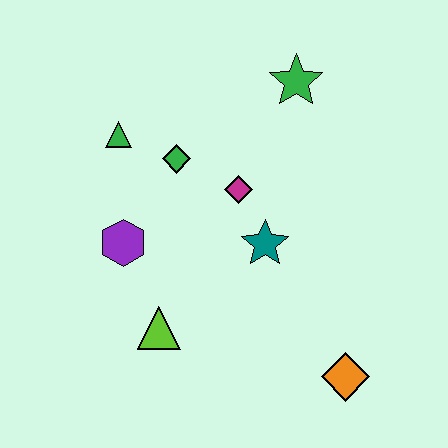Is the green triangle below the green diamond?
No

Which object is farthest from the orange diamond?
The green triangle is farthest from the orange diamond.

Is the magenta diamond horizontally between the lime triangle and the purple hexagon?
No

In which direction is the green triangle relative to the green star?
The green triangle is to the left of the green star.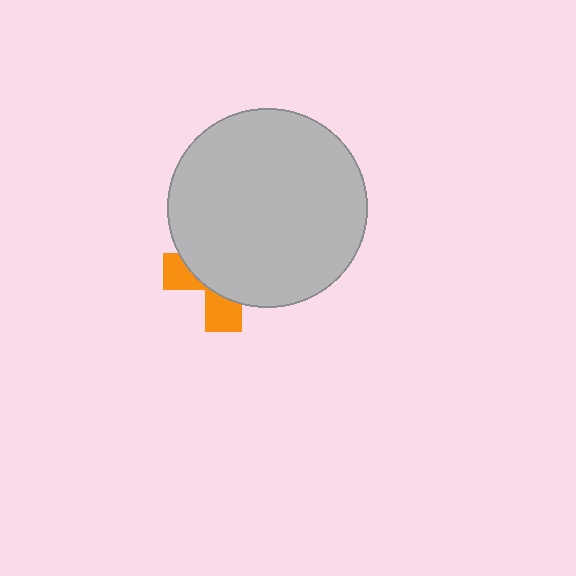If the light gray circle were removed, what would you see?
You would see the complete orange cross.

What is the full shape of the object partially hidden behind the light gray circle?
The partially hidden object is an orange cross.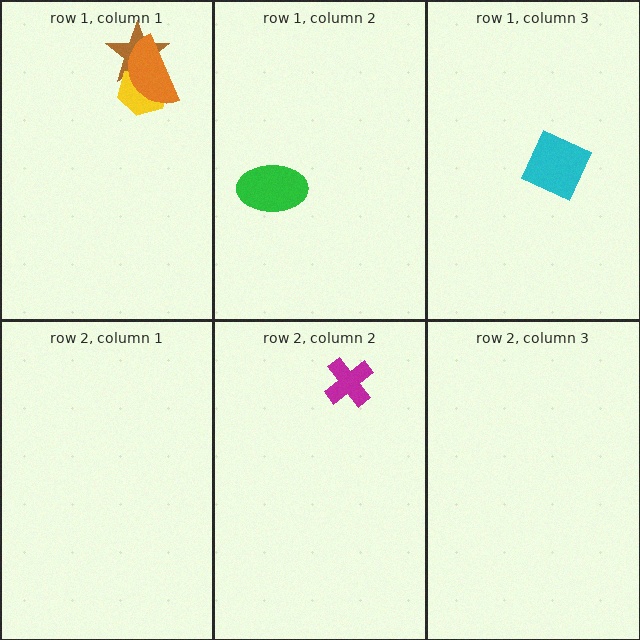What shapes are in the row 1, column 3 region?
The cyan diamond.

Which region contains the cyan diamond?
The row 1, column 3 region.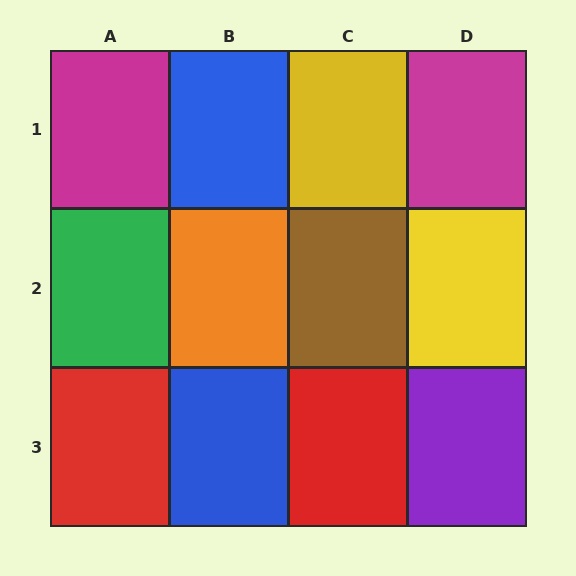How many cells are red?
2 cells are red.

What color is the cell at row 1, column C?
Yellow.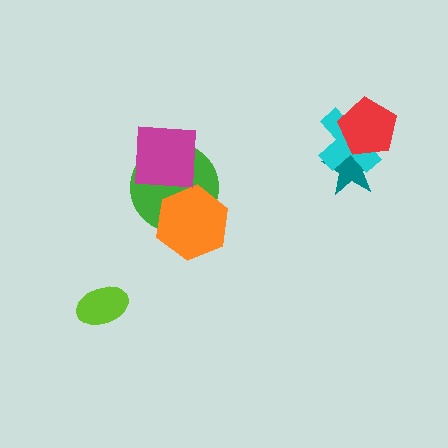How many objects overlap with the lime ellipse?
0 objects overlap with the lime ellipse.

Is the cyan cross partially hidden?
Yes, it is partially covered by another shape.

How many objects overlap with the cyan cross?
2 objects overlap with the cyan cross.